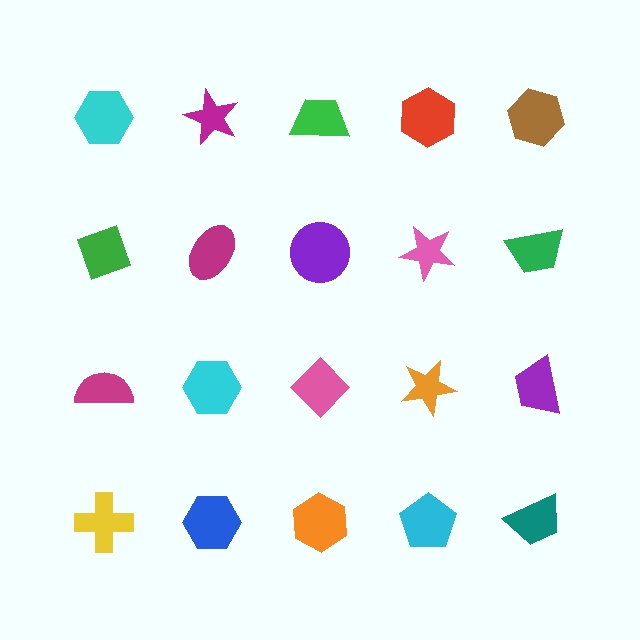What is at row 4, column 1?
A yellow cross.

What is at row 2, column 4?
A pink star.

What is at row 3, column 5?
A purple trapezoid.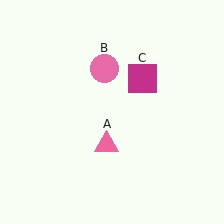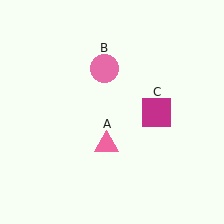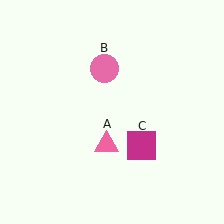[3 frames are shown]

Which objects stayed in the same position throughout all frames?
Pink triangle (object A) and pink circle (object B) remained stationary.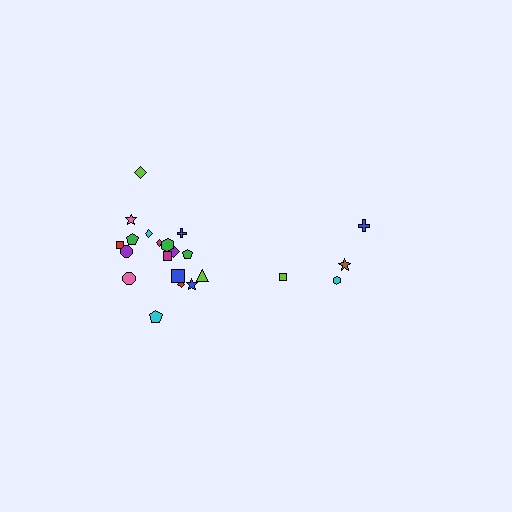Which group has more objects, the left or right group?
The left group.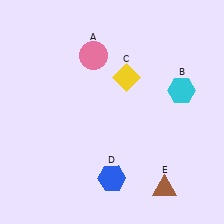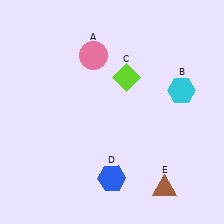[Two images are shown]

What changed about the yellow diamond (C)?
In Image 1, C is yellow. In Image 2, it changed to lime.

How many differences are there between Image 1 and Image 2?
There is 1 difference between the two images.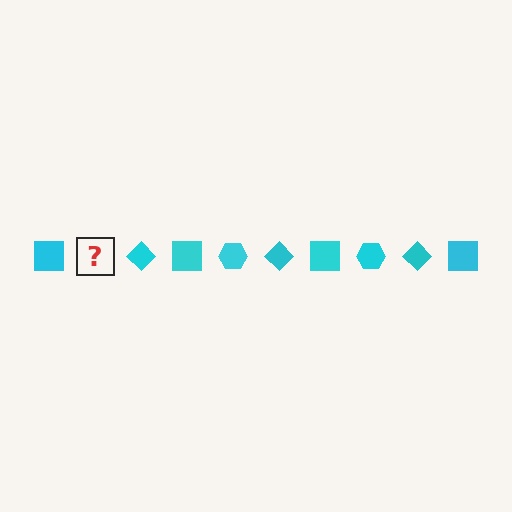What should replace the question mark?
The question mark should be replaced with a cyan hexagon.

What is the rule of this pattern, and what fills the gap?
The rule is that the pattern cycles through square, hexagon, diamond shapes in cyan. The gap should be filled with a cyan hexagon.